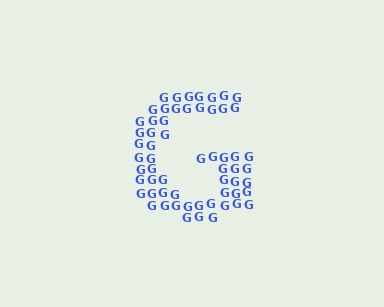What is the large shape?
The large shape is the letter G.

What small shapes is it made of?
It is made of small letter G's.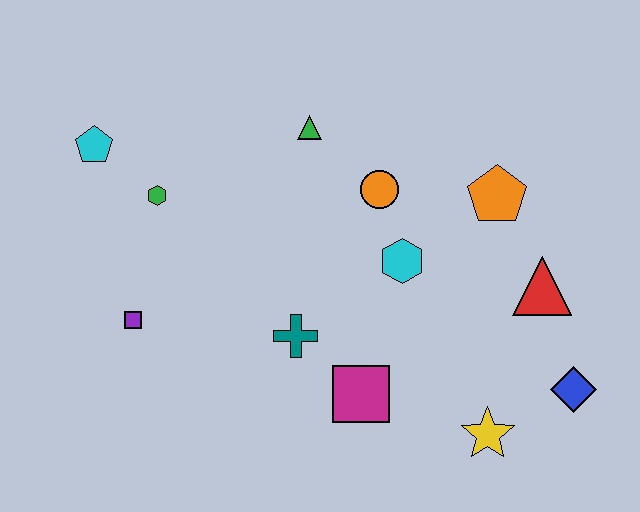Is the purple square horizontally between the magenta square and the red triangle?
No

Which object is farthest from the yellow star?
The cyan pentagon is farthest from the yellow star.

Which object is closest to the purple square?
The green hexagon is closest to the purple square.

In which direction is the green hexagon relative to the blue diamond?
The green hexagon is to the left of the blue diamond.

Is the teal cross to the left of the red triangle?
Yes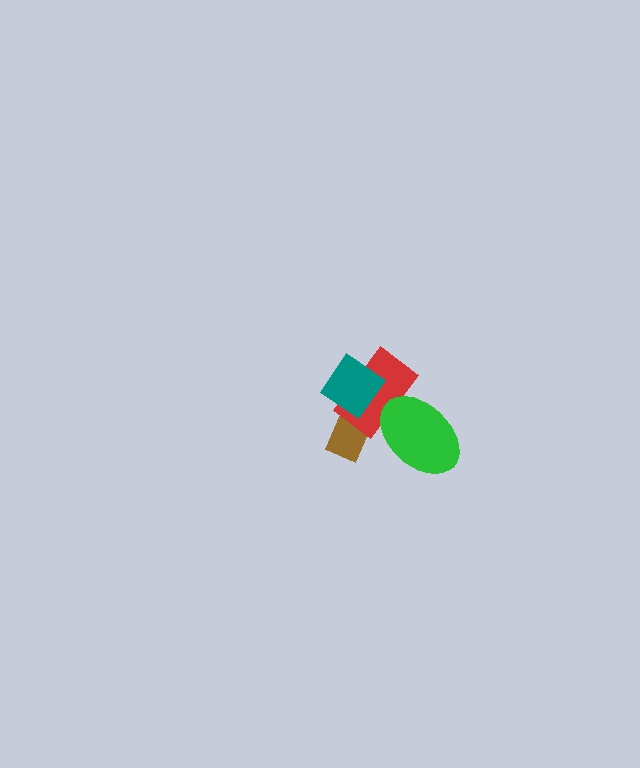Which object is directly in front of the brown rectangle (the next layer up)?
The red rectangle is directly in front of the brown rectangle.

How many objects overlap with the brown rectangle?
2 objects overlap with the brown rectangle.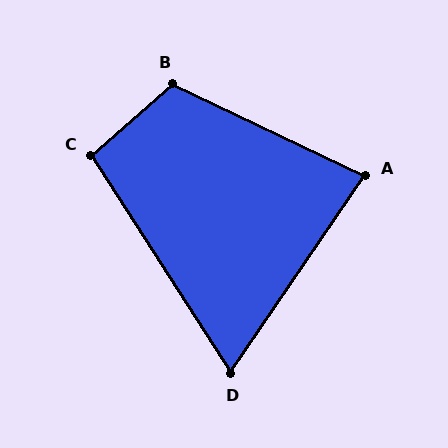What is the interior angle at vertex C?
Approximately 99 degrees (obtuse).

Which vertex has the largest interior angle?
B, at approximately 113 degrees.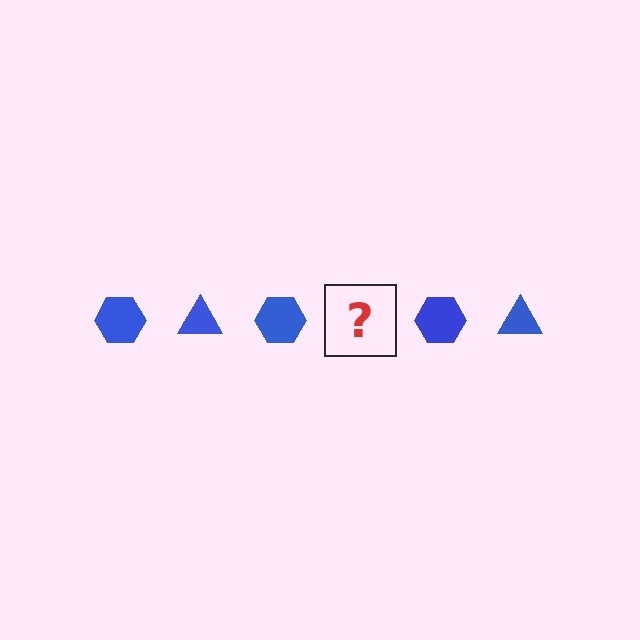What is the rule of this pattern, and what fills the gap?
The rule is that the pattern cycles through hexagon, triangle shapes in blue. The gap should be filled with a blue triangle.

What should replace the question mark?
The question mark should be replaced with a blue triangle.